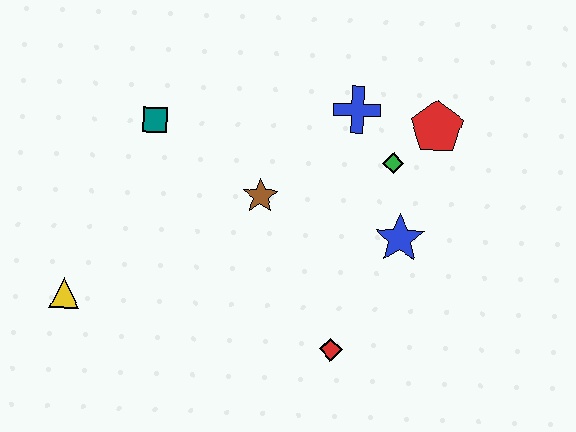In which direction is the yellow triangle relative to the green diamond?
The yellow triangle is to the left of the green diamond.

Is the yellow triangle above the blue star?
No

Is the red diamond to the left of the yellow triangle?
No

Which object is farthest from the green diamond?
The yellow triangle is farthest from the green diamond.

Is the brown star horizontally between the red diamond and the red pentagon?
No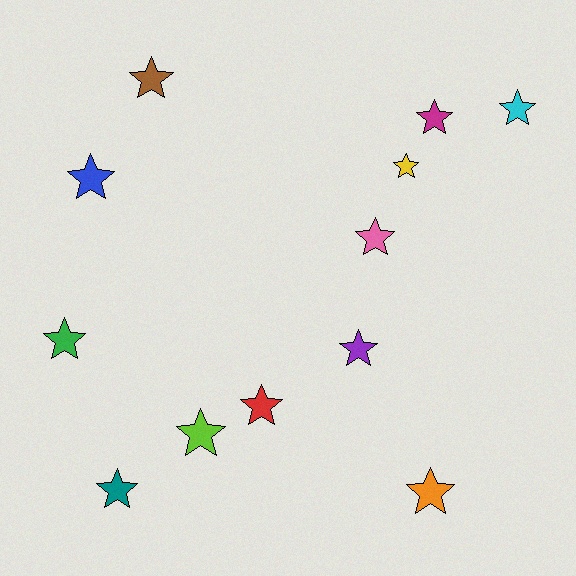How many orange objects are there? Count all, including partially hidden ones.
There is 1 orange object.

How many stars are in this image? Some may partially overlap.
There are 12 stars.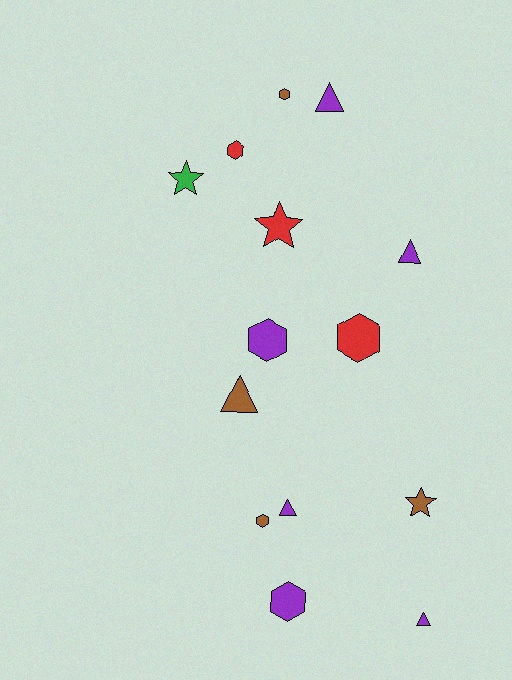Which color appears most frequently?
Purple, with 6 objects.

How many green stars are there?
There is 1 green star.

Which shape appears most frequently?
Hexagon, with 6 objects.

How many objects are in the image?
There are 14 objects.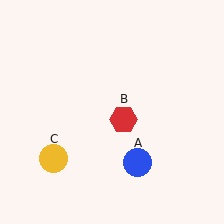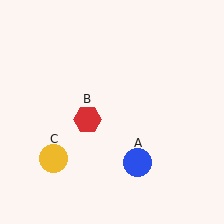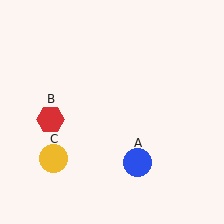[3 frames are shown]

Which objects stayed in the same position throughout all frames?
Blue circle (object A) and yellow circle (object C) remained stationary.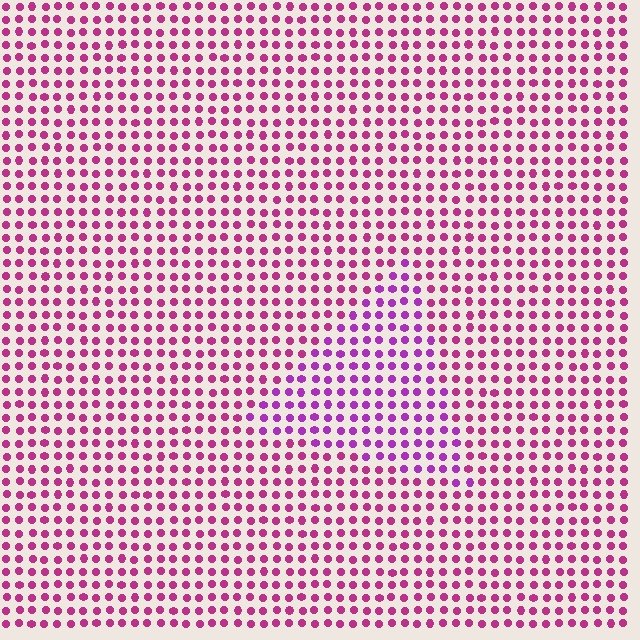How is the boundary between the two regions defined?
The boundary is defined purely by a slight shift in hue (about 29 degrees). Spacing, size, and orientation are identical on both sides.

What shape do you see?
I see a triangle.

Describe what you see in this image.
The image is filled with small magenta elements in a uniform arrangement. A triangle-shaped region is visible where the elements are tinted to a slightly different hue, forming a subtle color boundary.